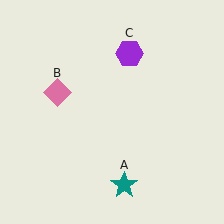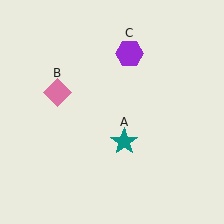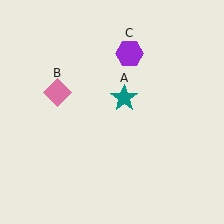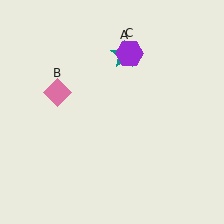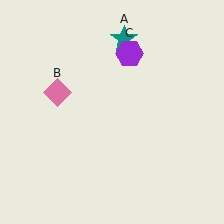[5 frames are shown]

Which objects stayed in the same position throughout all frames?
Pink diamond (object B) and purple hexagon (object C) remained stationary.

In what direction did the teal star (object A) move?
The teal star (object A) moved up.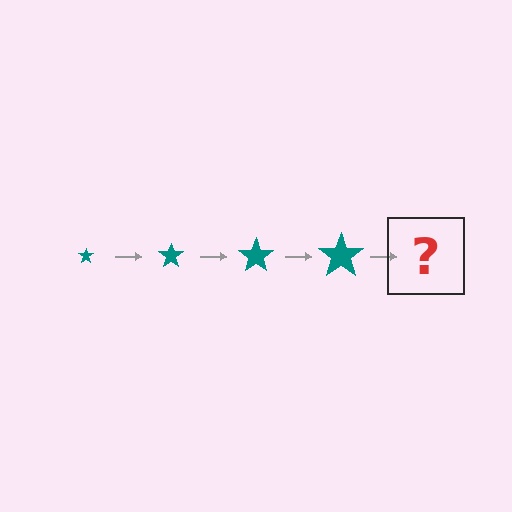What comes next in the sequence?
The next element should be a teal star, larger than the previous one.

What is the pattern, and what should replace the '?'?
The pattern is that the star gets progressively larger each step. The '?' should be a teal star, larger than the previous one.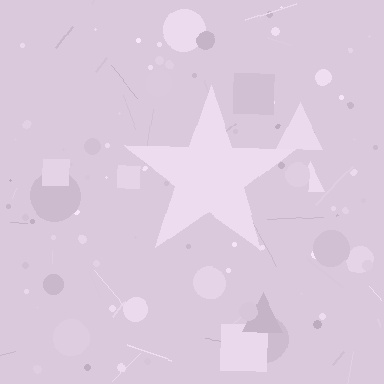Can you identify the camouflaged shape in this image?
The camouflaged shape is a star.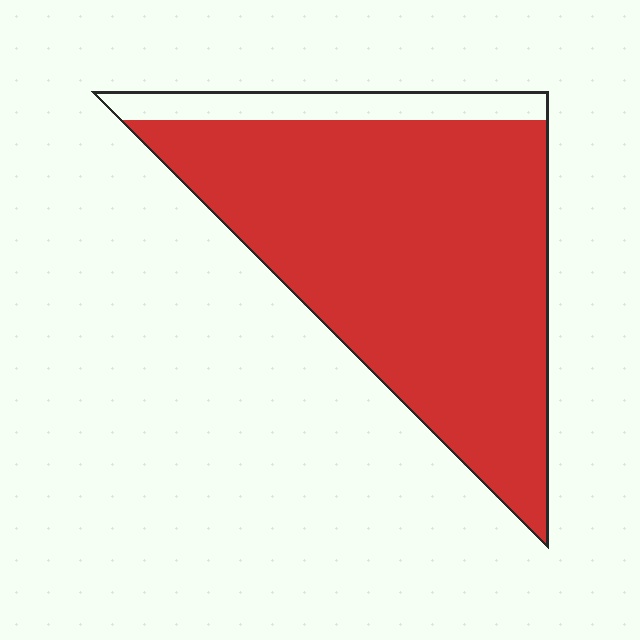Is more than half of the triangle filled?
Yes.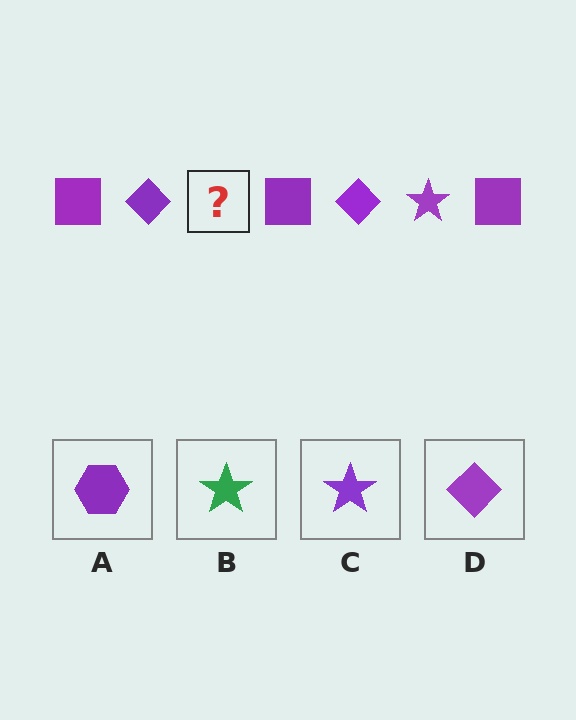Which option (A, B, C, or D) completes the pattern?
C.